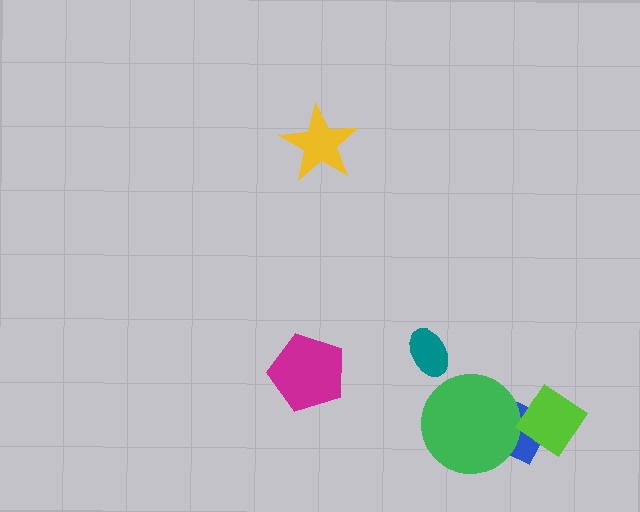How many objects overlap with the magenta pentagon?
0 objects overlap with the magenta pentagon.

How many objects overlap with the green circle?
1 object overlaps with the green circle.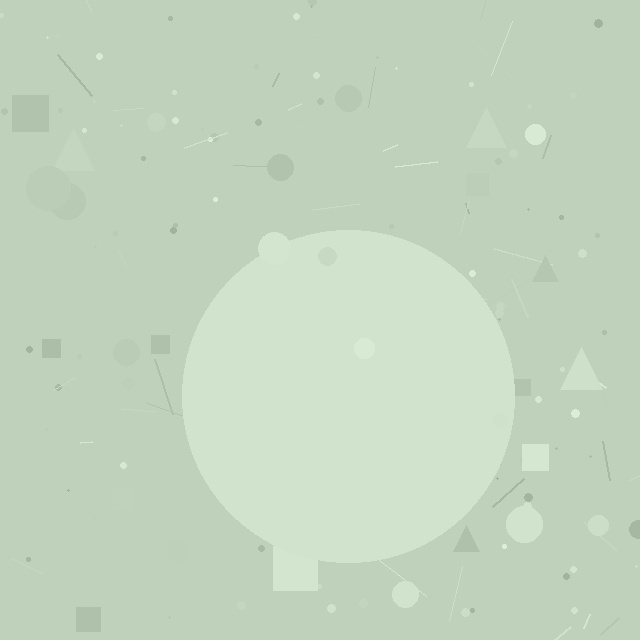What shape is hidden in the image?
A circle is hidden in the image.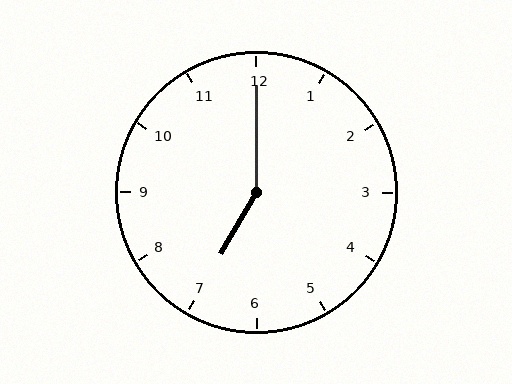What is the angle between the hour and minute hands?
Approximately 150 degrees.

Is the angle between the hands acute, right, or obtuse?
It is obtuse.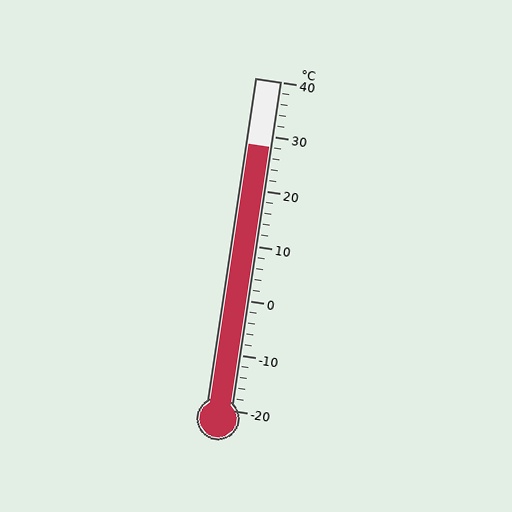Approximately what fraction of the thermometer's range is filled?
The thermometer is filled to approximately 80% of its range.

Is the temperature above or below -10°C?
The temperature is above -10°C.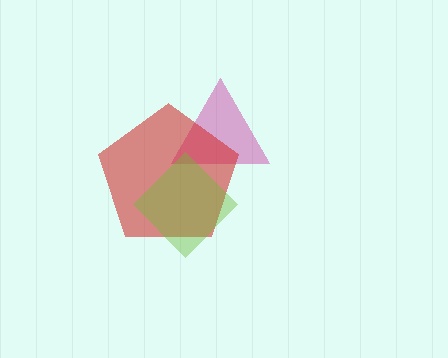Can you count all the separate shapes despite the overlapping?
Yes, there are 3 separate shapes.